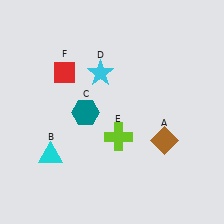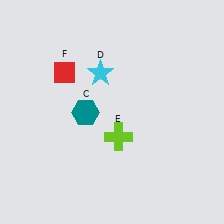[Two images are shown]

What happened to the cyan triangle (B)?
The cyan triangle (B) was removed in Image 2. It was in the bottom-left area of Image 1.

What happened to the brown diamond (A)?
The brown diamond (A) was removed in Image 2. It was in the bottom-right area of Image 1.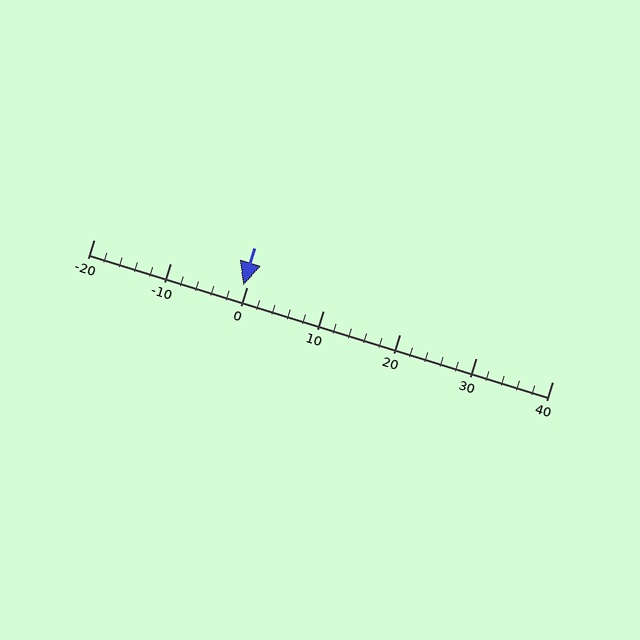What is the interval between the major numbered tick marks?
The major tick marks are spaced 10 units apart.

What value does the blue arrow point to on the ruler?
The blue arrow points to approximately 0.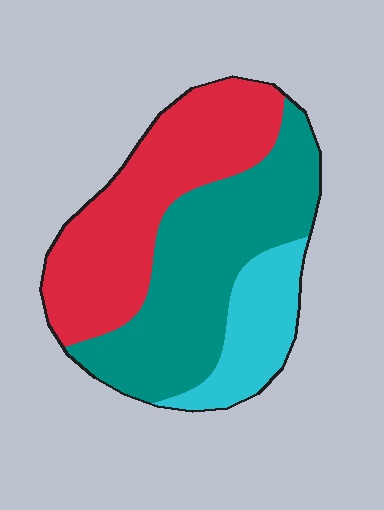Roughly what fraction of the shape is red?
Red takes up about two fifths (2/5) of the shape.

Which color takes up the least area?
Cyan, at roughly 15%.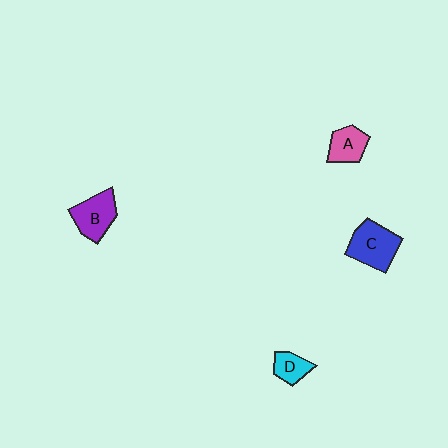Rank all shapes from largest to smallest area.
From largest to smallest: C (blue), B (purple), A (pink), D (cyan).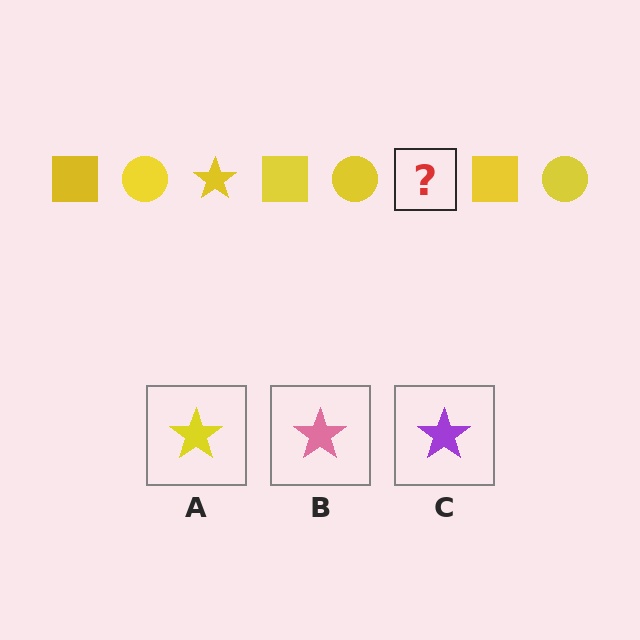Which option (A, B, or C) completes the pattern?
A.